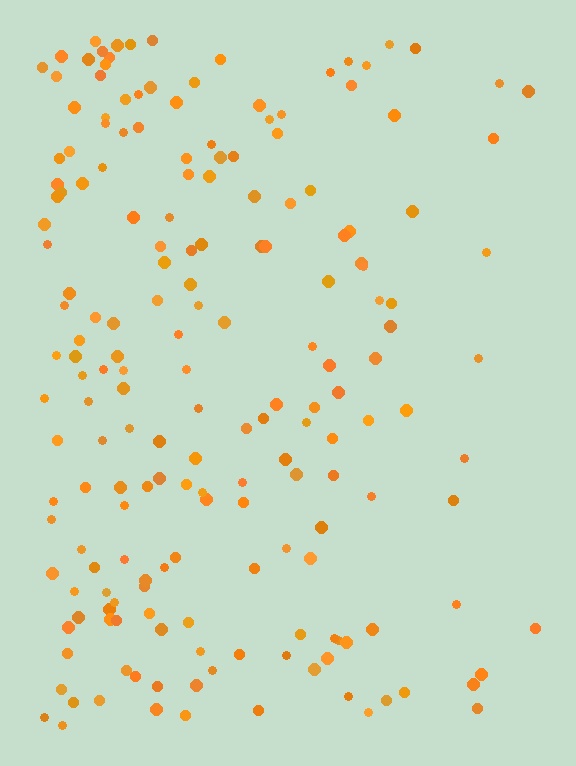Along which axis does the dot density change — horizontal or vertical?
Horizontal.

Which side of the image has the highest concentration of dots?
The left.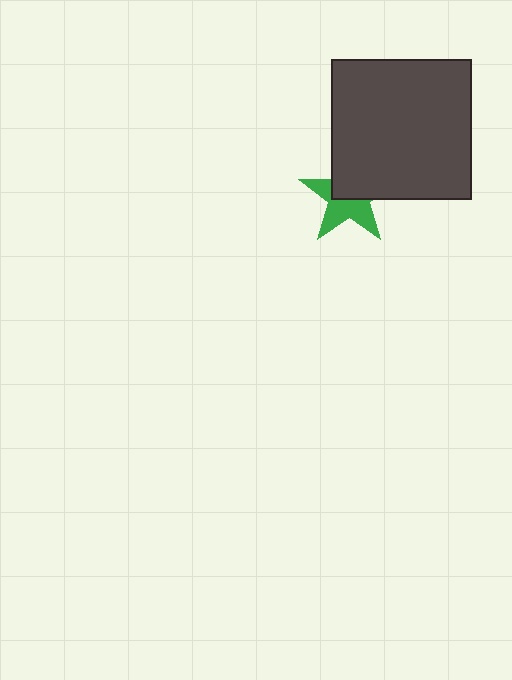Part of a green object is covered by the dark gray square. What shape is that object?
It is a star.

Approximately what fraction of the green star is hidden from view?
Roughly 47% of the green star is hidden behind the dark gray square.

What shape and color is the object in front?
The object in front is a dark gray square.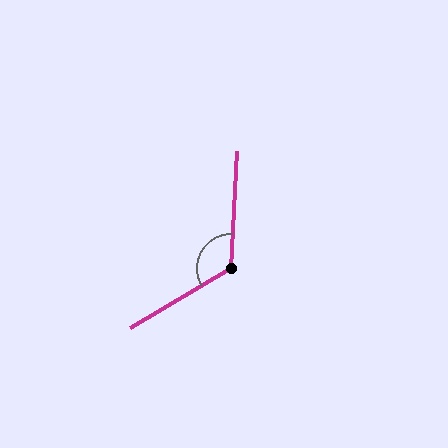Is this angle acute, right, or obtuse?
It is obtuse.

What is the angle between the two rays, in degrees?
Approximately 123 degrees.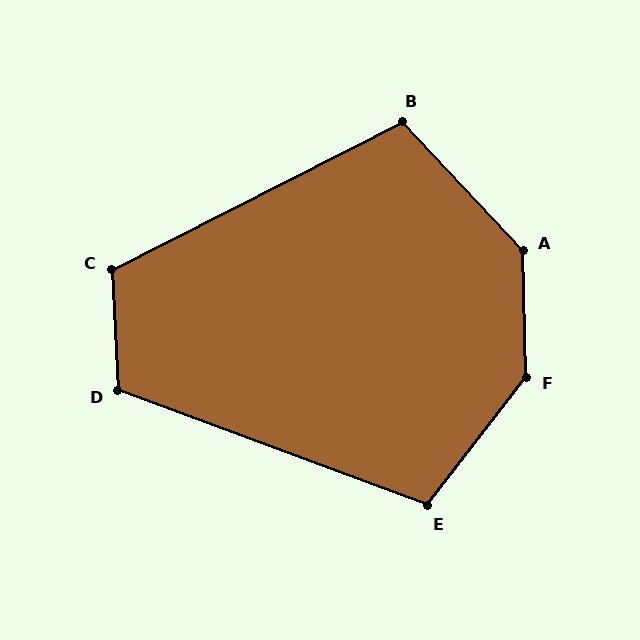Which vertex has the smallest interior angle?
B, at approximately 106 degrees.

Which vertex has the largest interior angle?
F, at approximately 141 degrees.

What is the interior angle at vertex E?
Approximately 107 degrees (obtuse).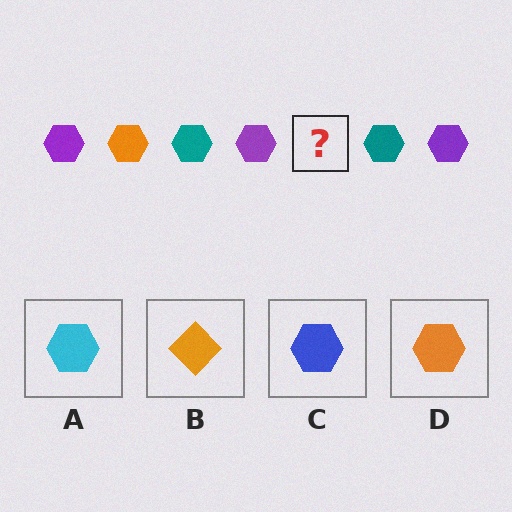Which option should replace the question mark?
Option D.